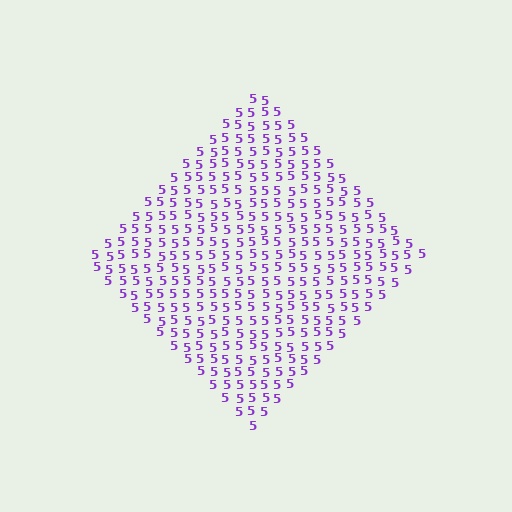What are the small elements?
The small elements are digit 5's.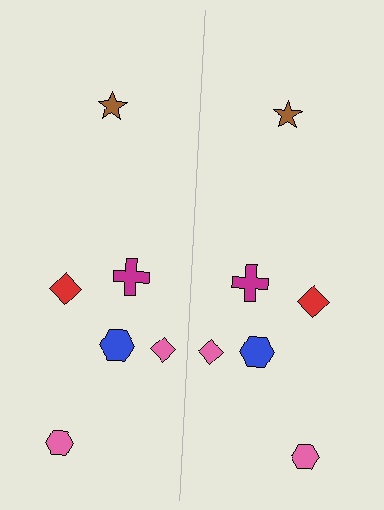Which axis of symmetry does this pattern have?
The pattern has a vertical axis of symmetry running through the center of the image.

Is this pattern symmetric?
Yes, this pattern has bilateral (reflection) symmetry.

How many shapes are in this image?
There are 12 shapes in this image.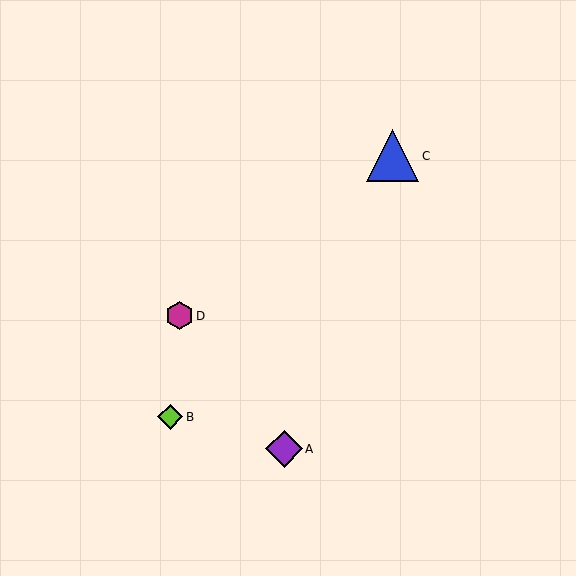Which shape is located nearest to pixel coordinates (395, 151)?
The blue triangle (labeled C) at (393, 156) is nearest to that location.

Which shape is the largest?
The blue triangle (labeled C) is the largest.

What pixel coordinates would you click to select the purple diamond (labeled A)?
Click at (284, 449) to select the purple diamond A.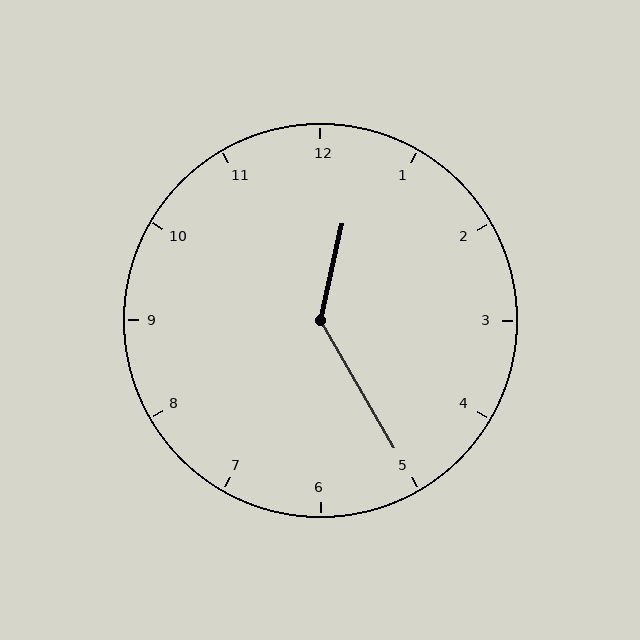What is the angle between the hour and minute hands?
Approximately 138 degrees.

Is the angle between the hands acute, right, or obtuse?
It is obtuse.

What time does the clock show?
12:25.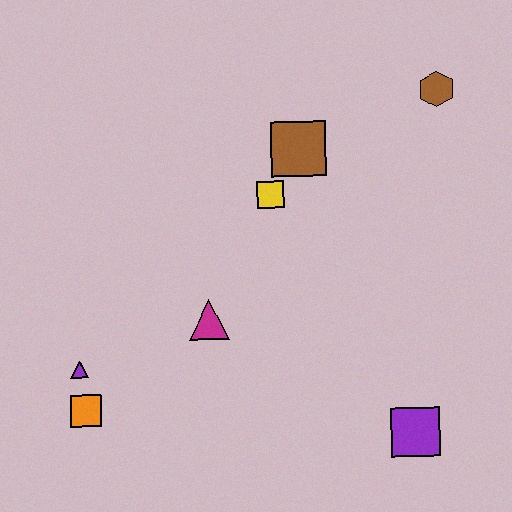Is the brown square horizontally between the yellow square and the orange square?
No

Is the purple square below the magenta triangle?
Yes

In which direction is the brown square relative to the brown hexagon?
The brown square is to the left of the brown hexagon.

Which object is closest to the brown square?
The yellow square is closest to the brown square.